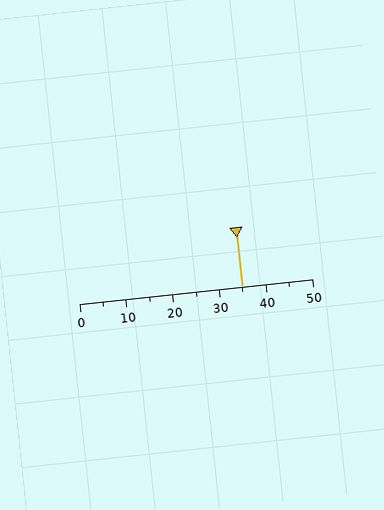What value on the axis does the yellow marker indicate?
The marker indicates approximately 35.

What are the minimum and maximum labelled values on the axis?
The axis runs from 0 to 50.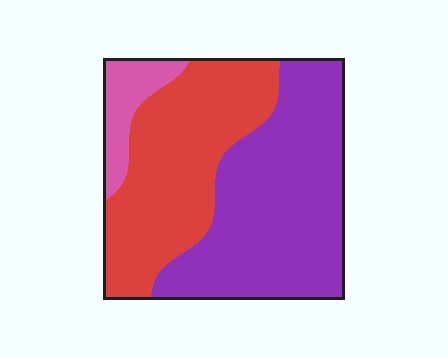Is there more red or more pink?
Red.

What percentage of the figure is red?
Red takes up between a quarter and a half of the figure.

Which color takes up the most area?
Purple, at roughly 50%.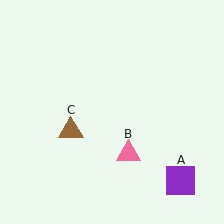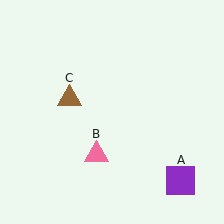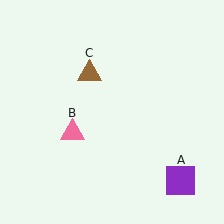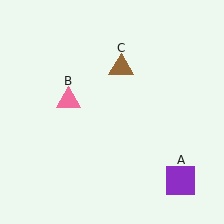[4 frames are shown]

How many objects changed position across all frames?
2 objects changed position: pink triangle (object B), brown triangle (object C).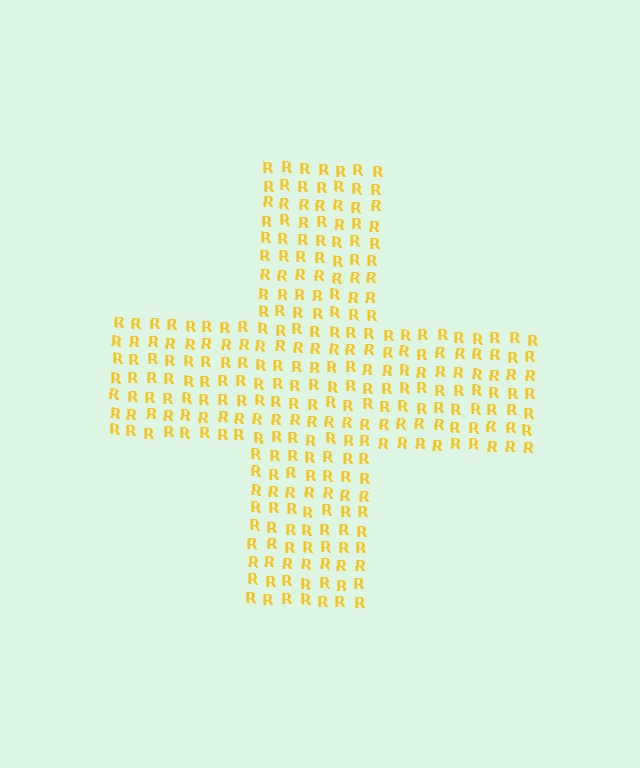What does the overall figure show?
The overall figure shows a cross.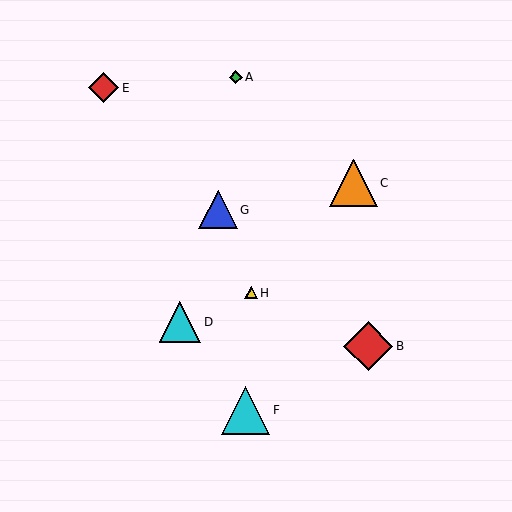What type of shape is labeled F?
Shape F is a cyan triangle.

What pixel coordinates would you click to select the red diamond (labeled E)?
Click at (104, 88) to select the red diamond E.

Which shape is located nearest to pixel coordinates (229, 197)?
The blue triangle (labeled G) at (218, 210) is nearest to that location.